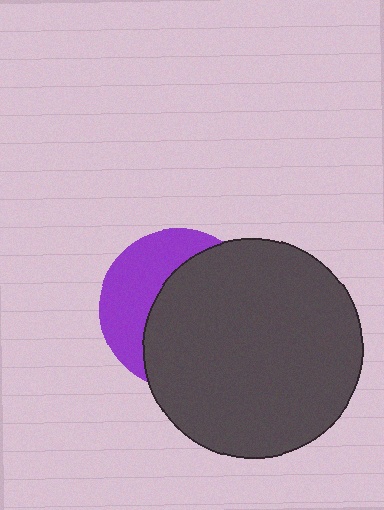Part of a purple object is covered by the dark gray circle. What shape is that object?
It is a circle.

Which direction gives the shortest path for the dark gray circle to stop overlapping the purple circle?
Moving right gives the shortest separation.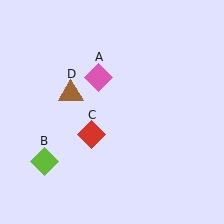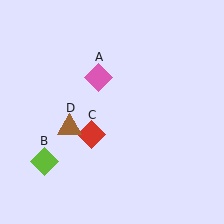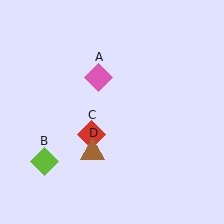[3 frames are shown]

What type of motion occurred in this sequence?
The brown triangle (object D) rotated counterclockwise around the center of the scene.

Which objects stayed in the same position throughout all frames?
Pink diamond (object A) and lime diamond (object B) and red diamond (object C) remained stationary.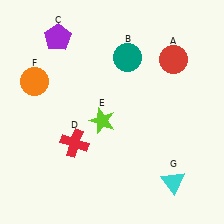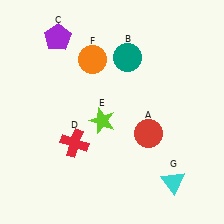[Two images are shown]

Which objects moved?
The objects that moved are: the red circle (A), the orange circle (F).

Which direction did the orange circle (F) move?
The orange circle (F) moved right.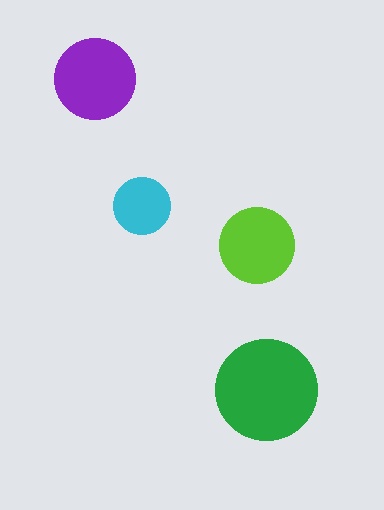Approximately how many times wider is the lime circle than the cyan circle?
About 1.5 times wider.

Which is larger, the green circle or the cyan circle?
The green one.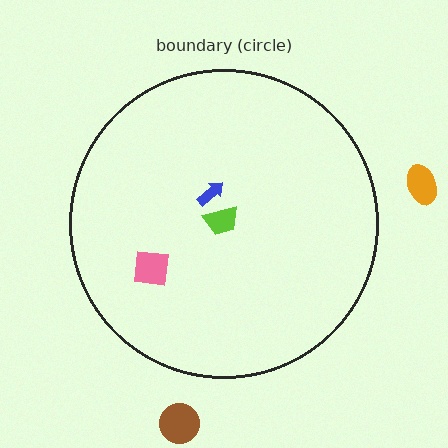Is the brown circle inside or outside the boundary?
Outside.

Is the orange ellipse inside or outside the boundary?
Outside.